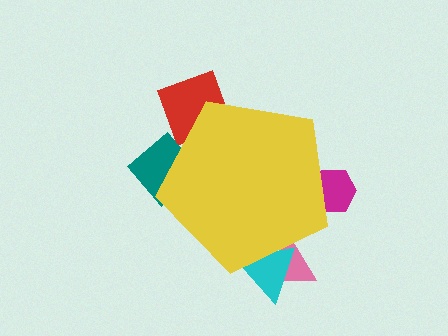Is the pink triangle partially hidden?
Yes, the pink triangle is partially hidden behind the yellow pentagon.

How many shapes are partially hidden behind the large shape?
5 shapes are partially hidden.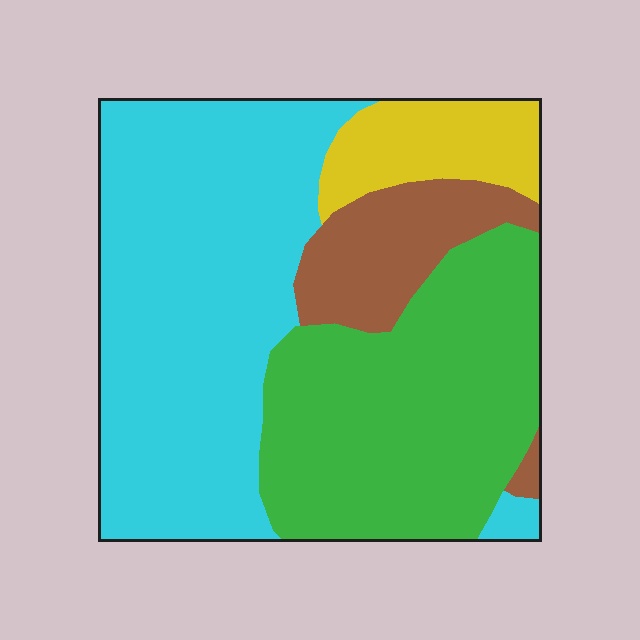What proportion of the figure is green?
Green covers roughly 35% of the figure.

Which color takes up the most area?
Cyan, at roughly 45%.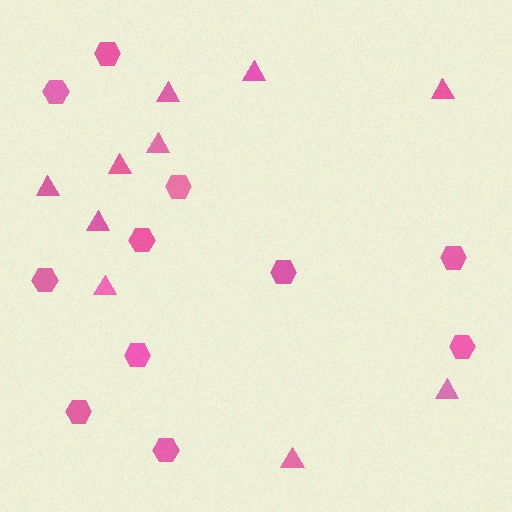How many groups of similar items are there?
There are 2 groups: one group of hexagons (11) and one group of triangles (10).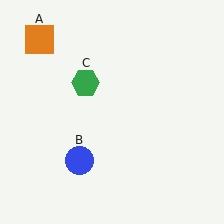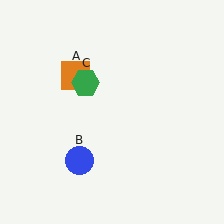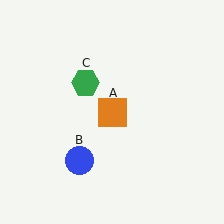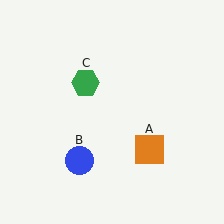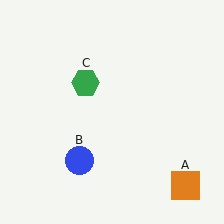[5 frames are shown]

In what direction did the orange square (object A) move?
The orange square (object A) moved down and to the right.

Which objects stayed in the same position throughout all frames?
Blue circle (object B) and green hexagon (object C) remained stationary.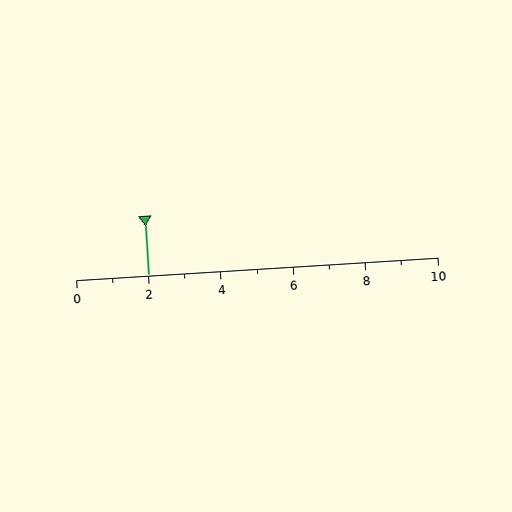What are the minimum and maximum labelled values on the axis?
The axis runs from 0 to 10.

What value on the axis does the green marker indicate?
The marker indicates approximately 2.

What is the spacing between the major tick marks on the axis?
The major ticks are spaced 2 apart.